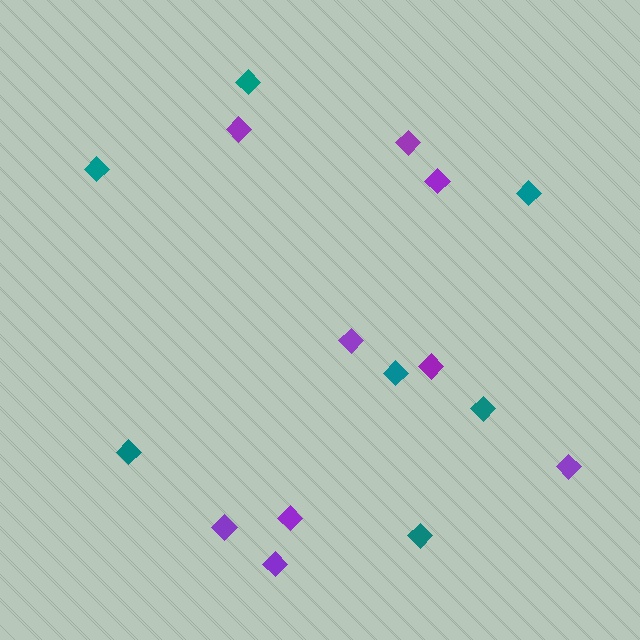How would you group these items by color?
There are 2 groups: one group of teal diamonds (7) and one group of purple diamonds (9).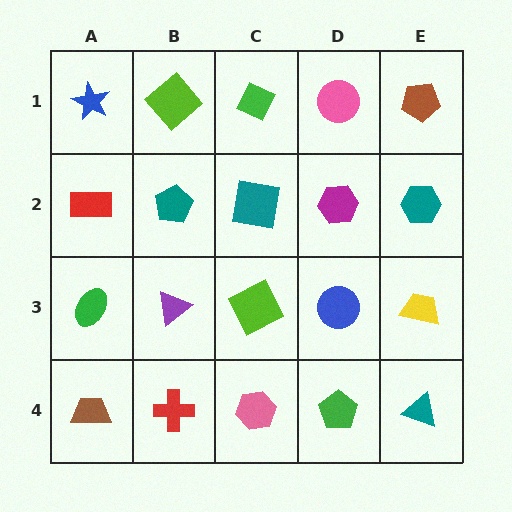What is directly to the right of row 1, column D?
A brown pentagon.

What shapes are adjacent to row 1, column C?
A teal square (row 2, column C), a lime diamond (row 1, column B), a pink circle (row 1, column D).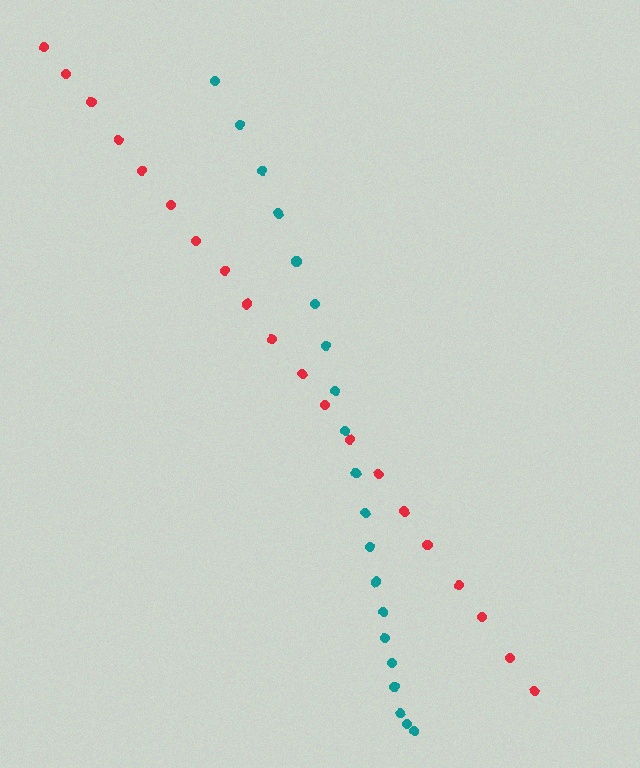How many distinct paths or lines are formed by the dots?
There are 2 distinct paths.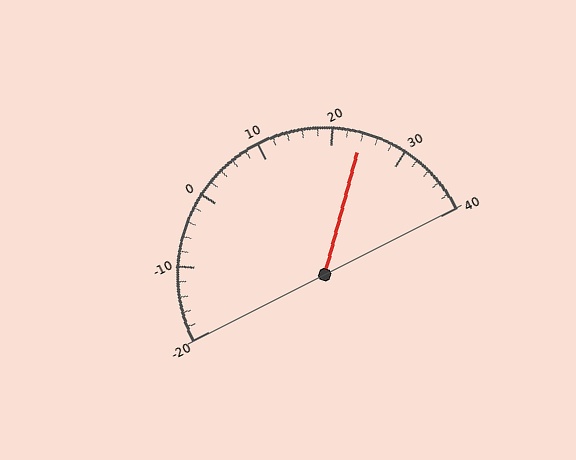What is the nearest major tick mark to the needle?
The nearest major tick mark is 20.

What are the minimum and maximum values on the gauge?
The gauge ranges from -20 to 40.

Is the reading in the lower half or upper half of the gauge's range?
The reading is in the upper half of the range (-20 to 40).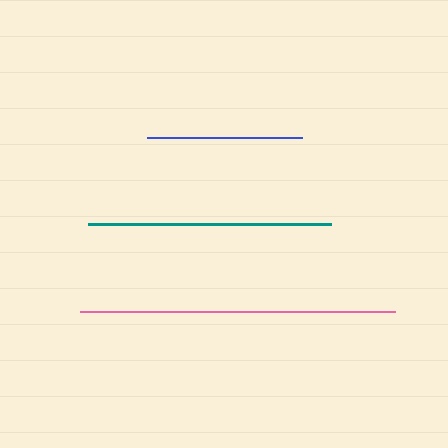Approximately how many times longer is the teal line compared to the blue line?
The teal line is approximately 1.6 times the length of the blue line.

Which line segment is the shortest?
The blue line is the shortest at approximately 155 pixels.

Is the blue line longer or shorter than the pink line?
The pink line is longer than the blue line.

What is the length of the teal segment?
The teal segment is approximately 243 pixels long.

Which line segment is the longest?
The pink line is the longest at approximately 315 pixels.